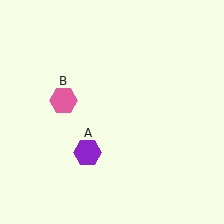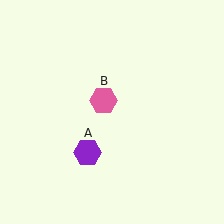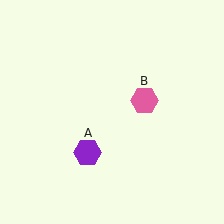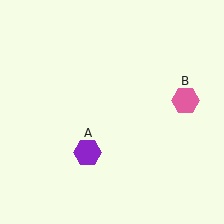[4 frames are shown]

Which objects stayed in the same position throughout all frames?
Purple hexagon (object A) remained stationary.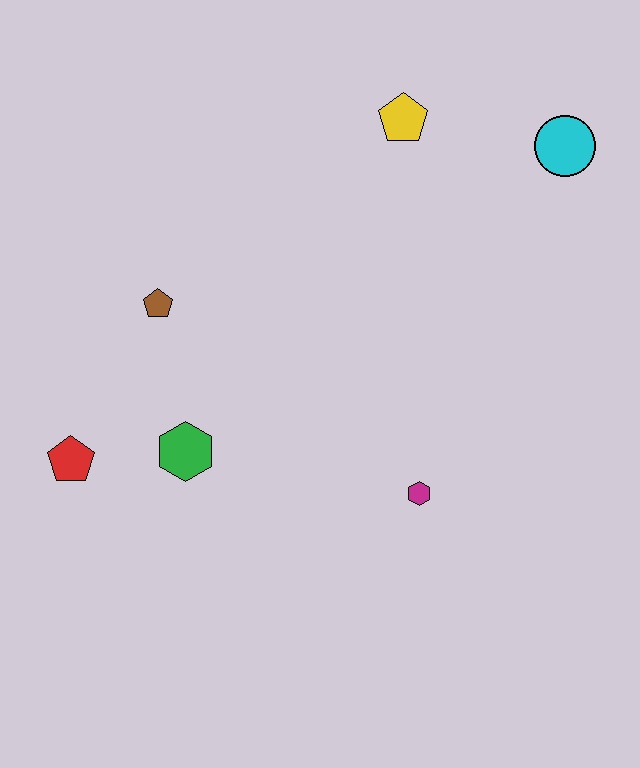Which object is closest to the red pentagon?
The green hexagon is closest to the red pentagon.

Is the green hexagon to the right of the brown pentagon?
Yes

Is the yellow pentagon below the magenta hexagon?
No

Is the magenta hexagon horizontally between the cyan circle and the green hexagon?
Yes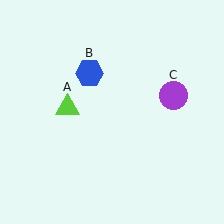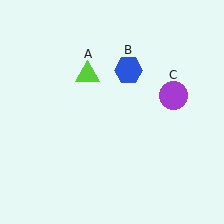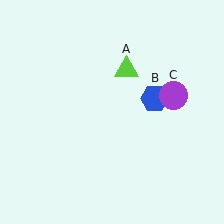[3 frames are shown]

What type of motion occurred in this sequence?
The lime triangle (object A), blue hexagon (object B) rotated clockwise around the center of the scene.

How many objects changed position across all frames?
2 objects changed position: lime triangle (object A), blue hexagon (object B).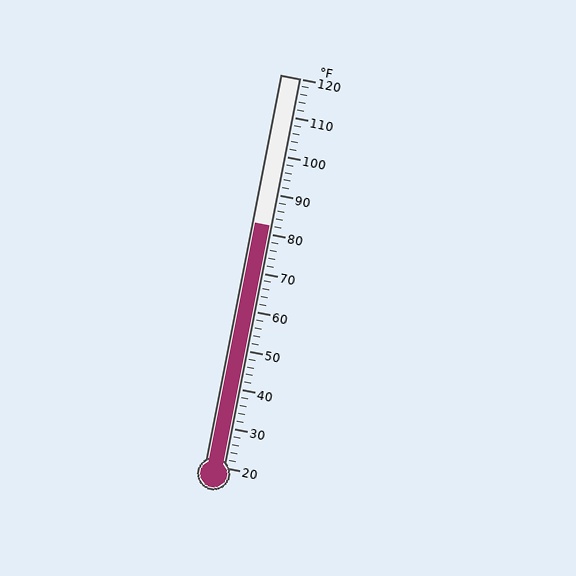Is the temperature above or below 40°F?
The temperature is above 40°F.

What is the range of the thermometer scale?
The thermometer scale ranges from 20°F to 120°F.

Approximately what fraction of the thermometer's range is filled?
The thermometer is filled to approximately 60% of its range.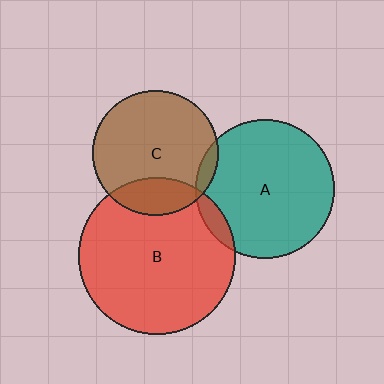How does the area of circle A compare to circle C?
Approximately 1.2 times.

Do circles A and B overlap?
Yes.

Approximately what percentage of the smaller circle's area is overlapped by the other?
Approximately 5%.